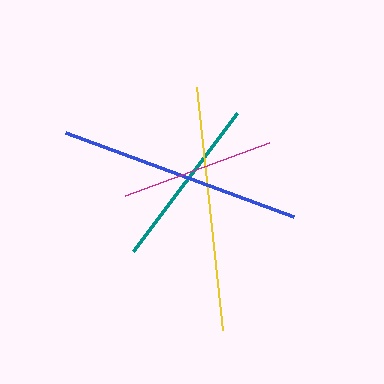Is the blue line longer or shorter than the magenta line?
The blue line is longer than the magenta line.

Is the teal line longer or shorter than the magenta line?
The teal line is longer than the magenta line.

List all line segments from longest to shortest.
From longest to shortest: yellow, blue, teal, magenta.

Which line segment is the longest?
The yellow line is the longest at approximately 245 pixels.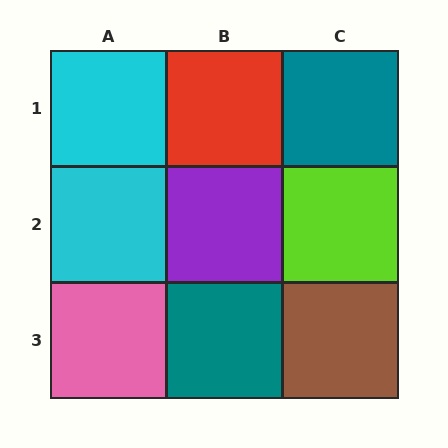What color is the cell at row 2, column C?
Lime.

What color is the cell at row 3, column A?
Pink.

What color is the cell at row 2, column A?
Cyan.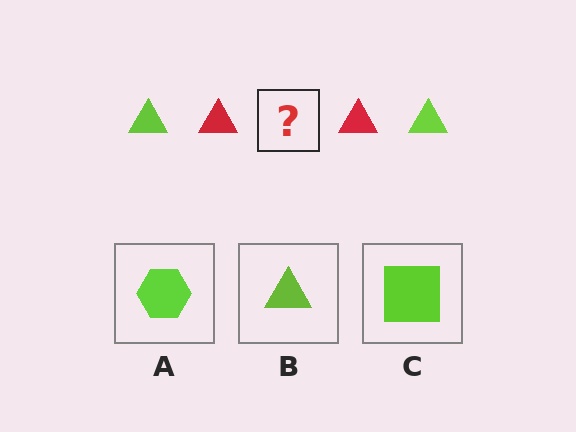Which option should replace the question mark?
Option B.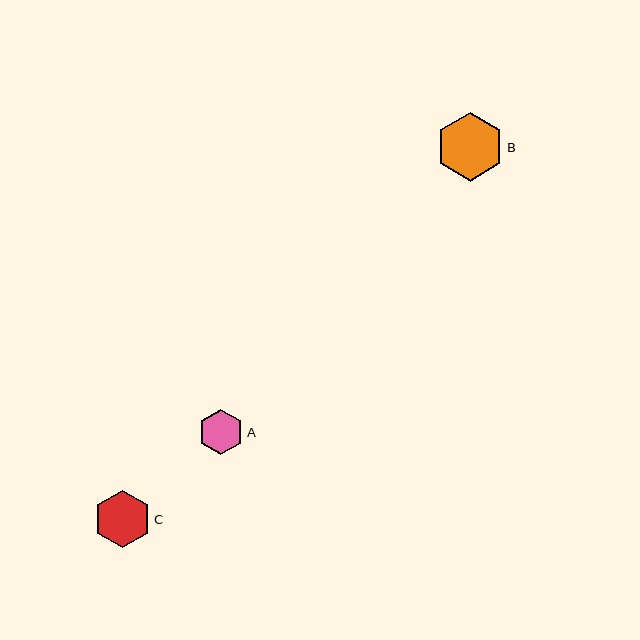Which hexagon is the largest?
Hexagon B is the largest with a size of approximately 68 pixels.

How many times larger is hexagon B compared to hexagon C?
Hexagon B is approximately 1.2 times the size of hexagon C.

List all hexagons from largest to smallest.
From largest to smallest: B, C, A.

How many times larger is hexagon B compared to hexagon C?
Hexagon B is approximately 1.2 times the size of hexagon C.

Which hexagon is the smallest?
Hexagon A is the smallest with a size of approximately 45 pixels.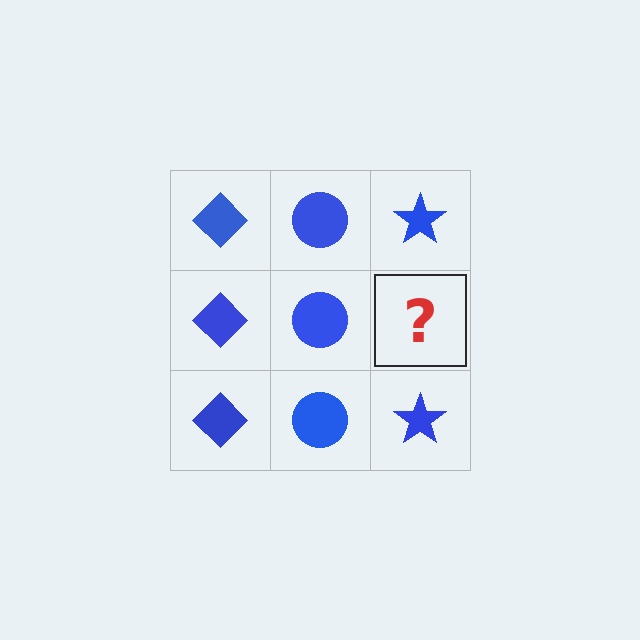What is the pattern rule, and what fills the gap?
The rule is that each column has a consistent shape. The gap should be filled with a blue star.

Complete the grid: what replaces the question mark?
The question mark should be replaced with a blue star.